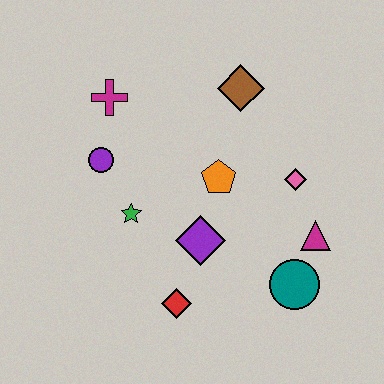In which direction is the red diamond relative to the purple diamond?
The red diamond is below the purple diamond.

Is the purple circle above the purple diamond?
Yes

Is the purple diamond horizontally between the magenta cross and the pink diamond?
Yes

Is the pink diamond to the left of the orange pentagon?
No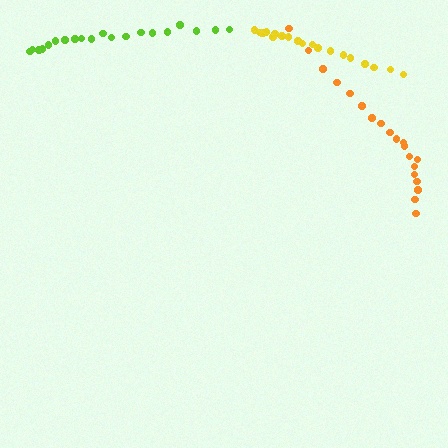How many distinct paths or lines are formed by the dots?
There are 3 distinct paths.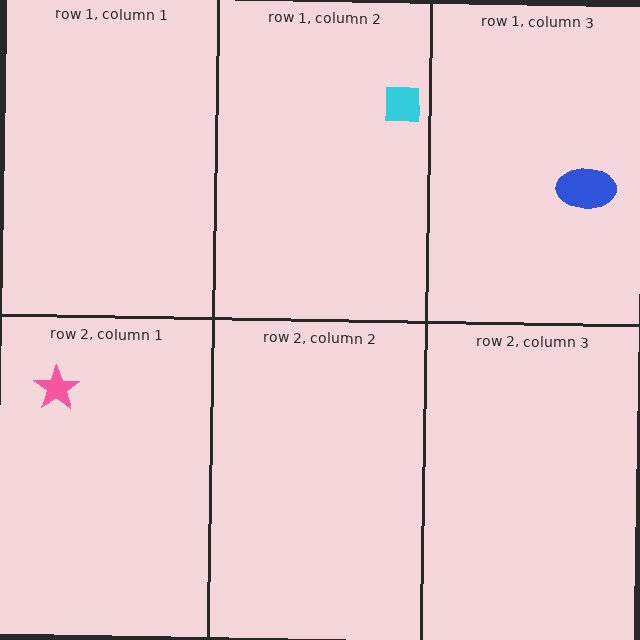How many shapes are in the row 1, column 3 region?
1.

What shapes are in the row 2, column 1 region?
The pink star.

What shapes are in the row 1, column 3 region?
The blue ellipse.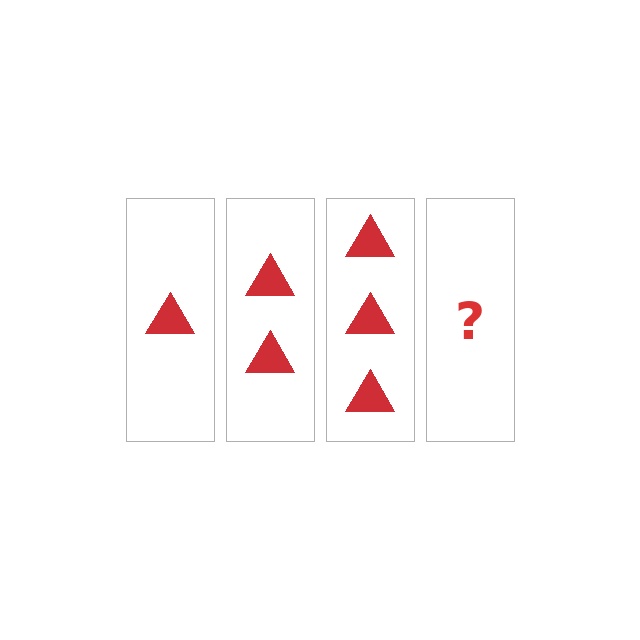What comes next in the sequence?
The next element should be 4 triangles.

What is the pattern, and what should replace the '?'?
The pattern is that each step adds one more triangle. The '?' should be 4 triangles.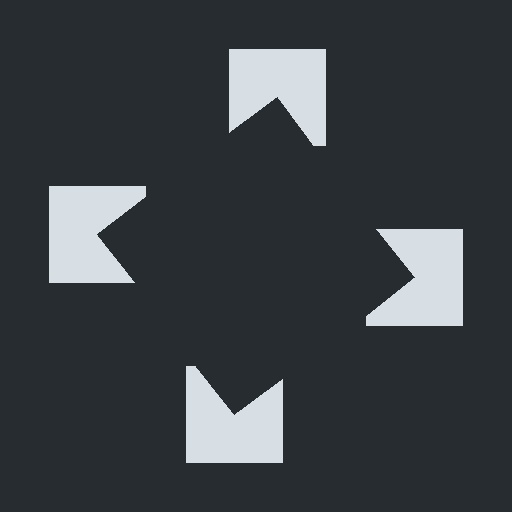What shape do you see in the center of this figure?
An illusory square — its edges are inferred from the aligned wedge cuts in the notched squares, not physically drawn.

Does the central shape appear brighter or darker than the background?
It typically appears slightly darker than the background, even though no actual brightness change is drawn.